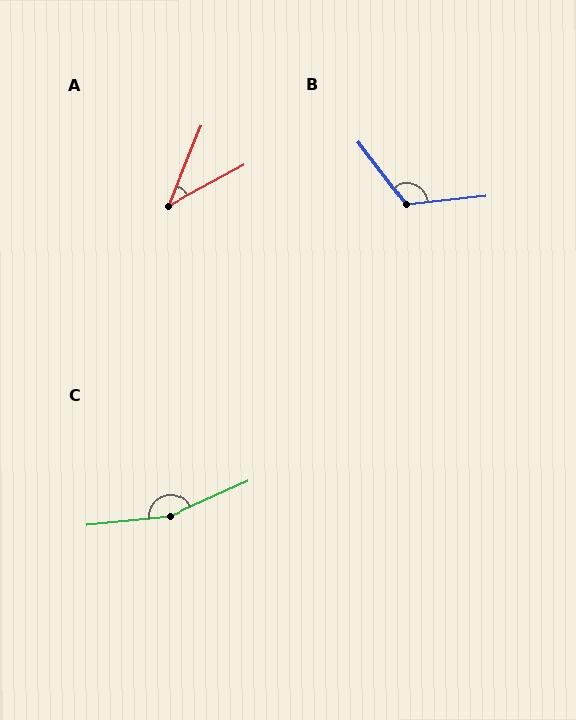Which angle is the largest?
C, at approximately 162 degrees.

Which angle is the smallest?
A, at approximately 39 degrees.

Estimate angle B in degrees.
Approximately 121 degrees.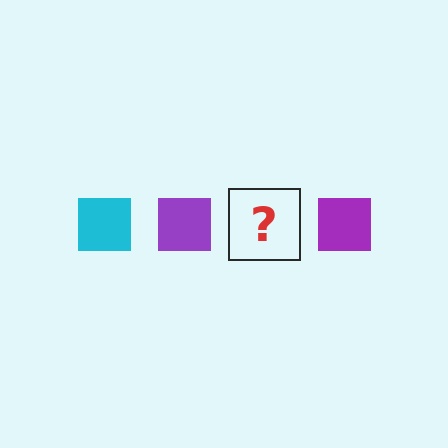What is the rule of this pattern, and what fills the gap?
The rule is that the pattern cycles through cyan, purple squares. The gap should be filled with a cyan square.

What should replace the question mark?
The question mark should be replaced with a cyan square.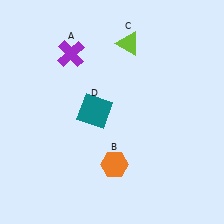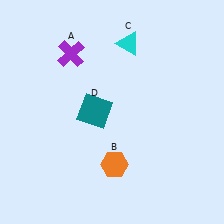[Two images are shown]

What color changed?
The triangle (C) changed from lime in Image 1 to cyan in Image 2.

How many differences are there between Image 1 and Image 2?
There is 1 difference between the two images.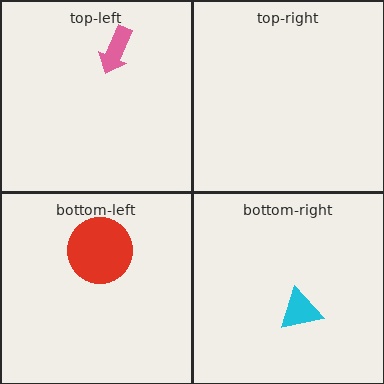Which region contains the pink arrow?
The top-left region.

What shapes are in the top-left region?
The pink arrow.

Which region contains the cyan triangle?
The bottom-right region.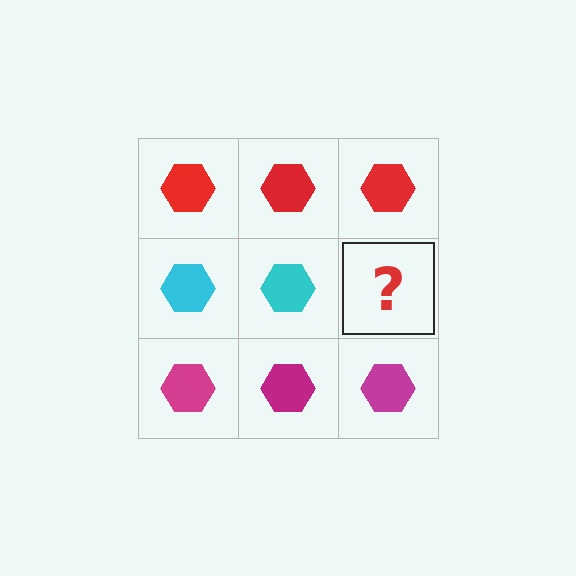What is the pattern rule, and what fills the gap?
The rule is that each row has a consistent color. The gap should be filled with a cyan hexagon.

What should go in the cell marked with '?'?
The missing cell should contain a cyan hexagon.